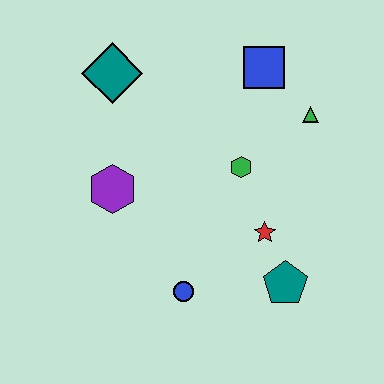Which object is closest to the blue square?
The green triangle is closest to the blue square.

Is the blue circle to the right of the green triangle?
No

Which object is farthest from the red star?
The teal diamond is farthest from the red star.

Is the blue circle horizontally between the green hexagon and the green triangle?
No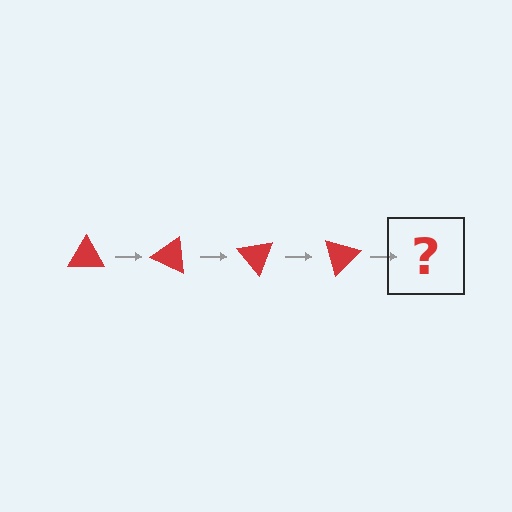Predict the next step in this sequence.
The next step is a red triangle rotated 100 degrees.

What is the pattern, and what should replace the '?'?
The pattern is that the triangle rotates 25 degrees each step. The '?' should be a red triangle rotated 100 degrees.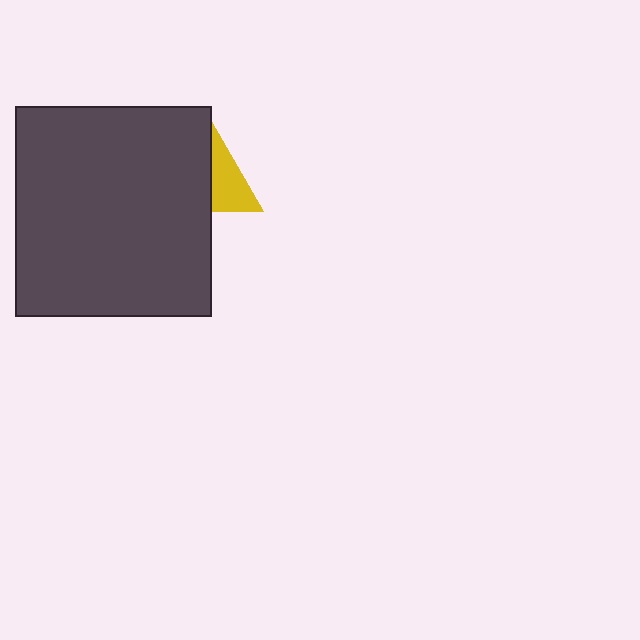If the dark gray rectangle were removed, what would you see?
You would see the complete yellow triangle.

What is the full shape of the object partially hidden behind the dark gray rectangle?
The partially hidden object is a yellow triangle.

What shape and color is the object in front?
The object in front is a dark gray rectangle.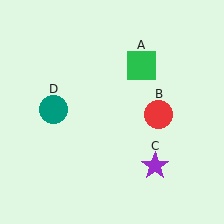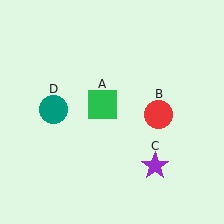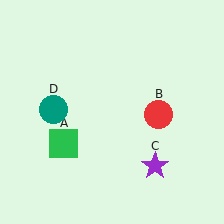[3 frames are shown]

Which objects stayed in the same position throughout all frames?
Red circle (object B) and purple star (object C) and teal circle (object D) remained stationary.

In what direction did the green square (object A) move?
The green square (object A) moved down and to the left.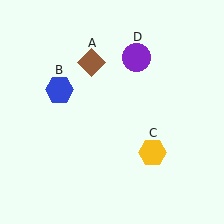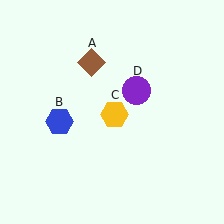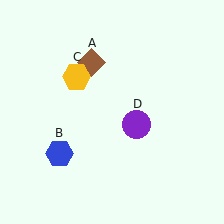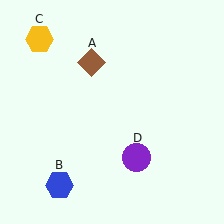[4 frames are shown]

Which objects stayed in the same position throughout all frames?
Brown diamond (object A) remained stationary.